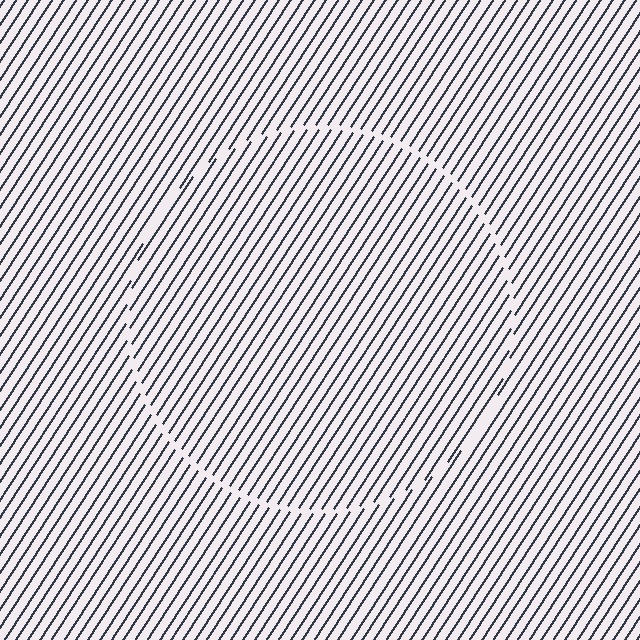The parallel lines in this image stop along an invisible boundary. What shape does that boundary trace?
An illusory circle. The interior of the shape contains the same grating, shifted by half a period — the contour is defined by the phase discontinuity where line-ends from the inner and outer gratings abut.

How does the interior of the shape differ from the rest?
The interior of the shape contains the same grating, shifted by half a period — the contour is defined by the phase discontinuity where line-ends from the inner and outer gratings abut.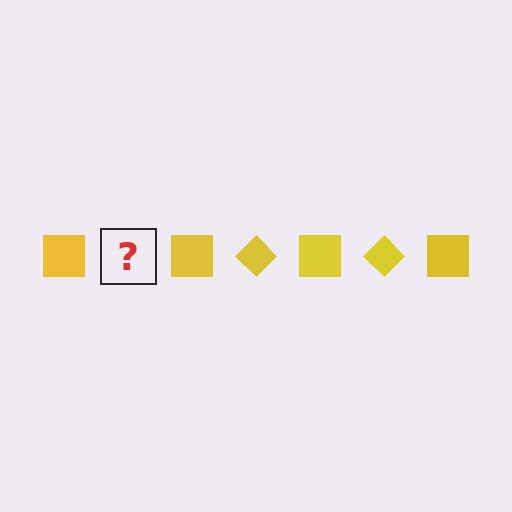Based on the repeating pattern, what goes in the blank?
The blank should be a yellow diamond.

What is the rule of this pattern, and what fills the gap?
The rule is that the pattern cycles through square, diamond shapes in yellow. The gap should be filled with a yellow diamond.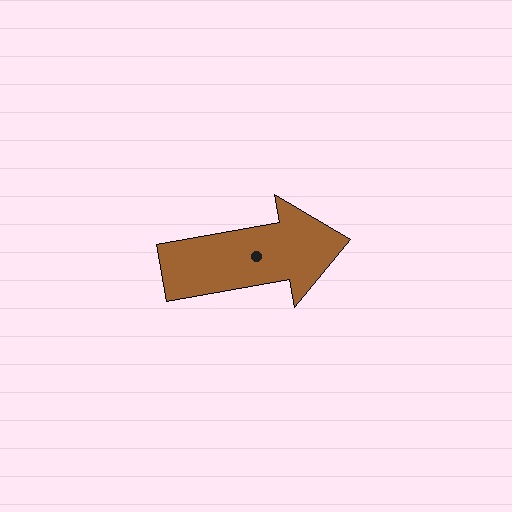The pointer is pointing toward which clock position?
Roughly 3 o'clock.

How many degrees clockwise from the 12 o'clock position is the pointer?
Approximately 80 degrees.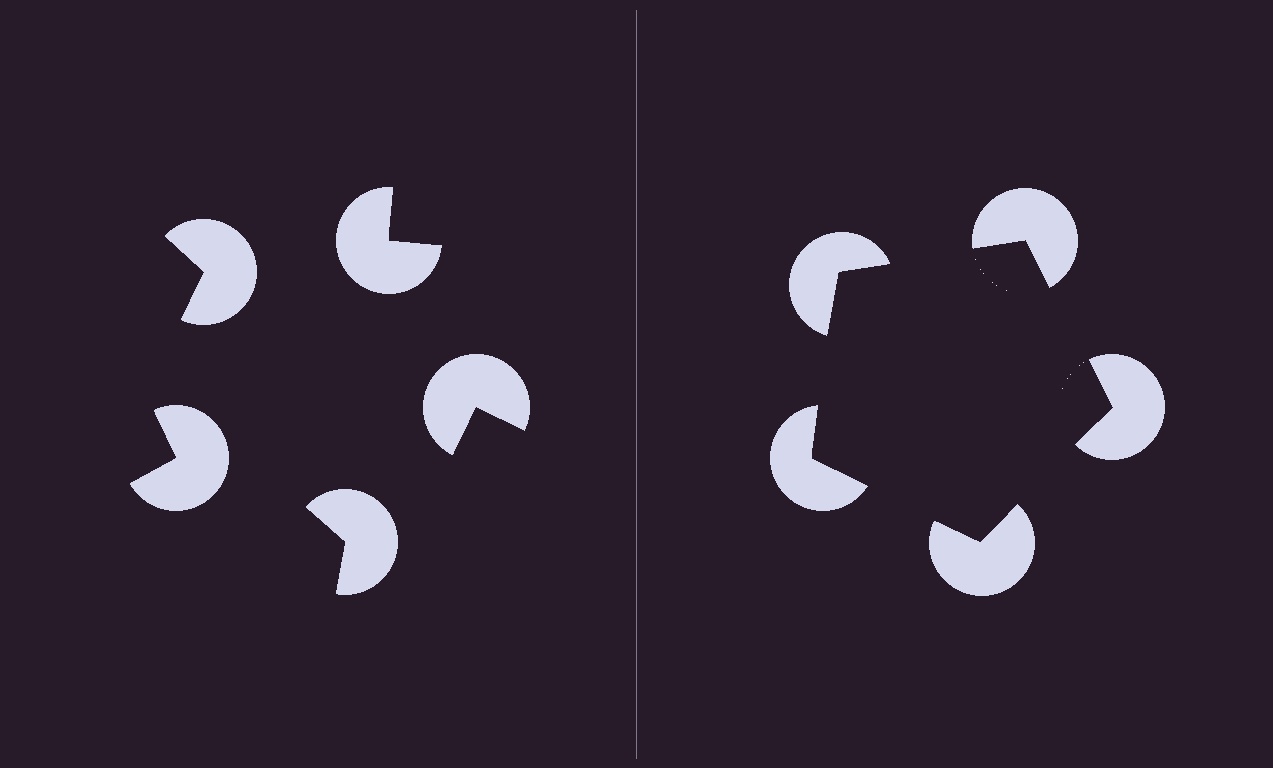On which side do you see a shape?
An illusory pentagon appears on the right side. On the left side the wedge cuts are rotated, so no coherent shape forms.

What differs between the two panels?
The pac-man discs are positioned identically on both sides; only the wedge orientations differ. On the right they align to a pentagon; on the left they are misaligned.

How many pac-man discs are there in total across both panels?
10 — 5 on each side.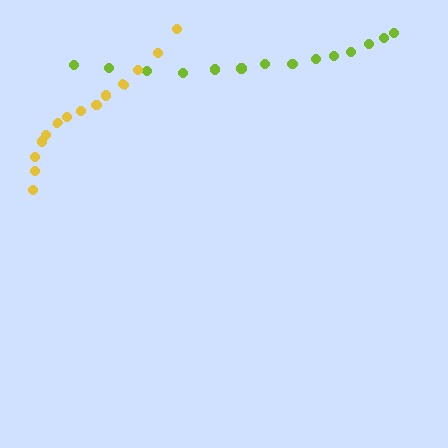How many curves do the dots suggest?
There are 2 distinct paths.